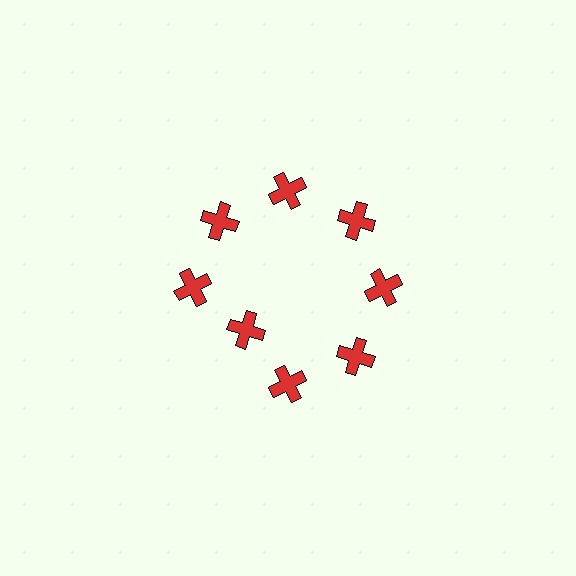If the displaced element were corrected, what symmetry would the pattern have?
It would have 8-fold rotational symmetry — the pattern would map onto itself every 45 degrees.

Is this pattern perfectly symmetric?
No. The 8 red crosses are arranged in a ring, but one element near the 8 o'clock position is pulled inward toward the center, breaking the 8-fold rotational symmetry.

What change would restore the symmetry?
The symmetry would be restored by moving it outward, back onto the ring so that all 8 crosses sit at equal angles and equal distance from the center.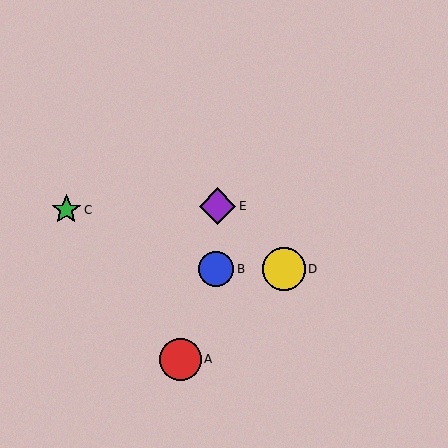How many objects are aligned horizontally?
2 objects (B, D) are aligned horizontally.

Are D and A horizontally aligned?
No, D is at y≈269 and A is at y≈359.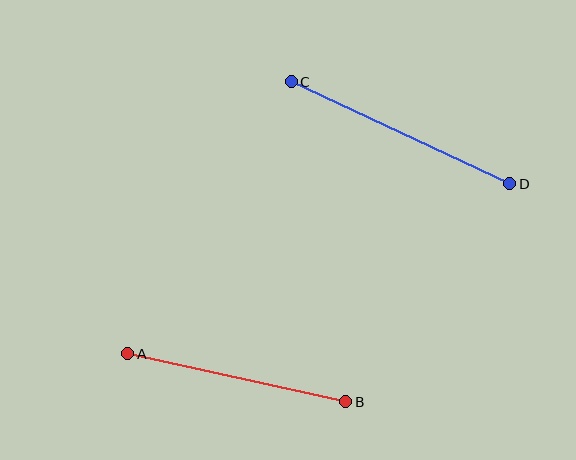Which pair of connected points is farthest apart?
Points C and D are farthest apart.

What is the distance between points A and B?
The distance is approximately 223 pixels.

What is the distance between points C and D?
The distance is approximately 241 pixels.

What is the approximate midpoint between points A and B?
The midpoint is at approximately (237, 378) pixels.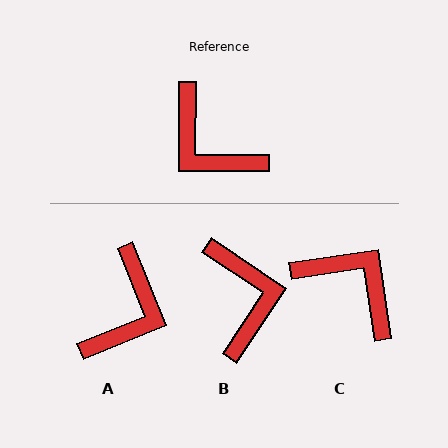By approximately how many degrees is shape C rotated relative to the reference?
Approximately 172 degrees clockwise.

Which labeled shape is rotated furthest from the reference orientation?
C, about 172 degrees away.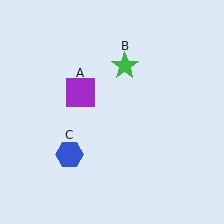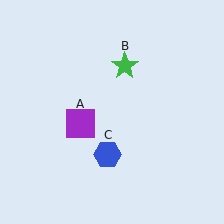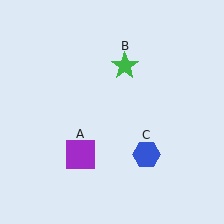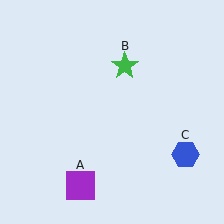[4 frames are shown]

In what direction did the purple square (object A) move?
The purple square (object A) moved down.